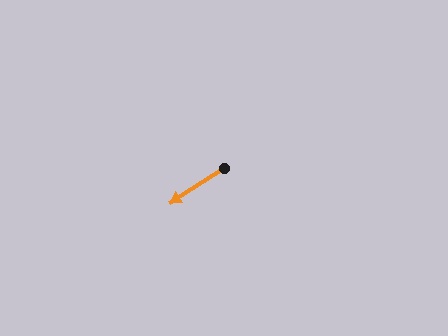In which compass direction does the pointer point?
Southwest.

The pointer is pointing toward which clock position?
Roughly 8 o'clock.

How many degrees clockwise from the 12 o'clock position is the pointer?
Approximately 237 degrees.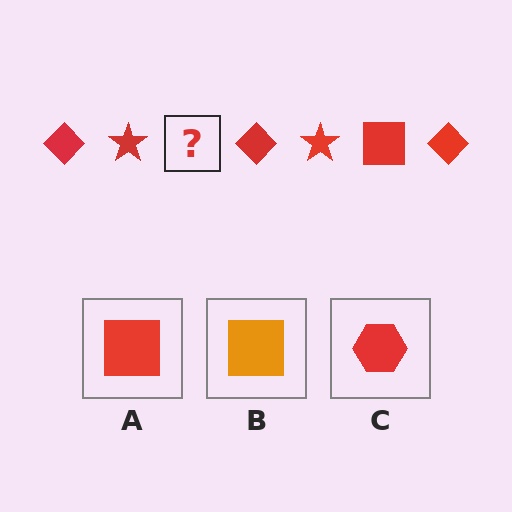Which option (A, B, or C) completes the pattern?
A.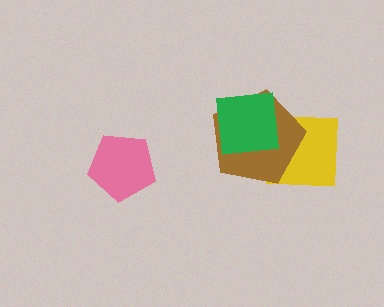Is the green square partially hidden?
No, no other shape covers it.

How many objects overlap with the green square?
1 object overlaps with the green square.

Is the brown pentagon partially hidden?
Yes, it is partially covered by another shape.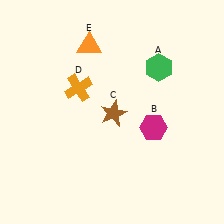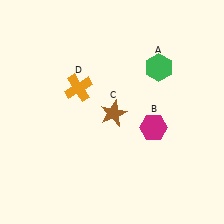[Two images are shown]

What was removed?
The orange triangle (E) was removed in Image 2.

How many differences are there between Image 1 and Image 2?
There is 1 difference between the two images.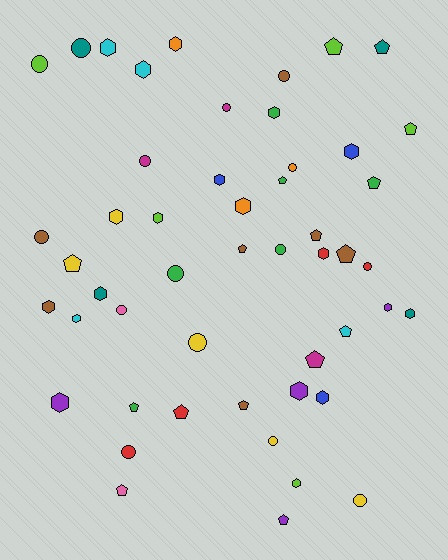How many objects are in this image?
There are 50 objects.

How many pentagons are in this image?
There are 16 pentagons.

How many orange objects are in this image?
There are 3 orange objects.